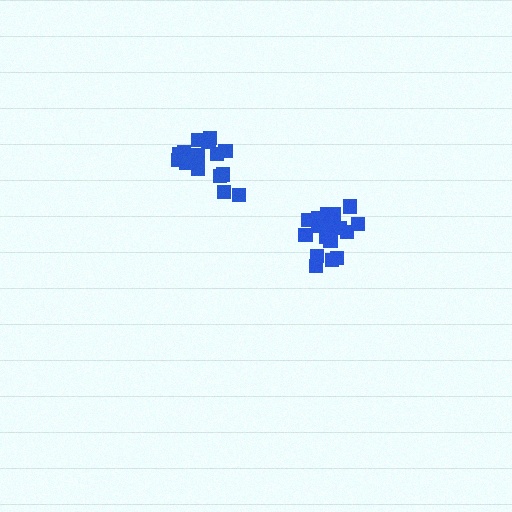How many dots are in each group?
Group 1: 17 dots, Group 2: 15 dots (32 total).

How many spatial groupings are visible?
There are 2 spatial groupings.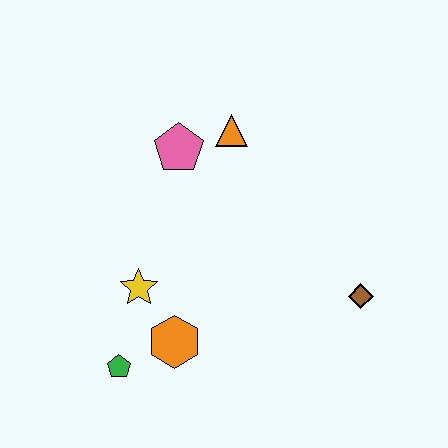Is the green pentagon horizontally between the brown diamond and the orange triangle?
No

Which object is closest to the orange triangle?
The pink pentagon is closest to the orange triangle.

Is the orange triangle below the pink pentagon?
No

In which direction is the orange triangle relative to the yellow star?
The orange triangle is above the yellow star.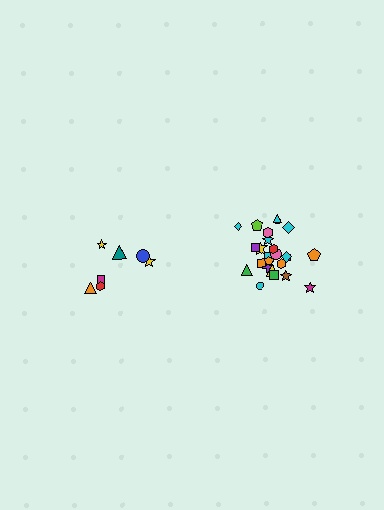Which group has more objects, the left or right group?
The right group.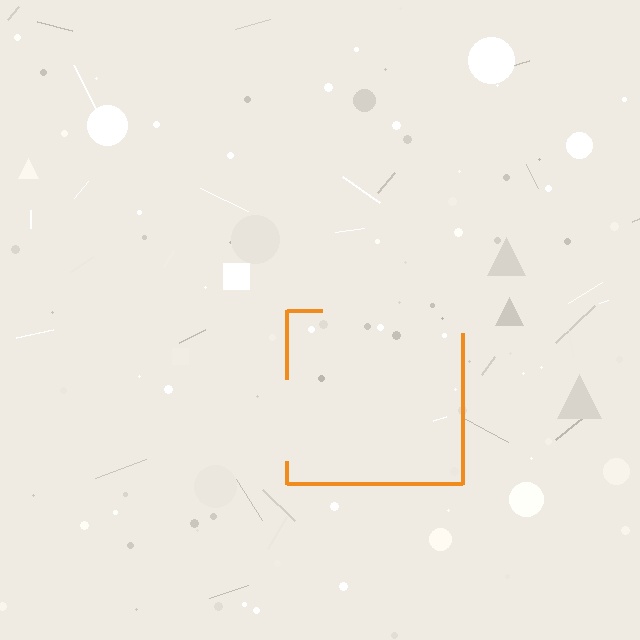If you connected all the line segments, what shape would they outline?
They would outline a square.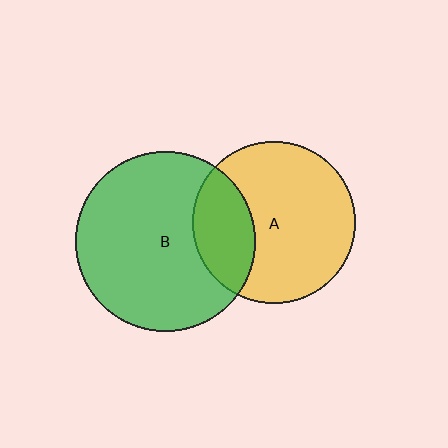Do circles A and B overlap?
Yes.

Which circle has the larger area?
Circle B (green).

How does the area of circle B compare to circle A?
Approximately 1.2 times.